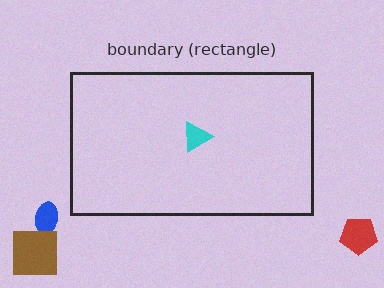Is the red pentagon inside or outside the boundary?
Outside.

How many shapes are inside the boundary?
1 inside, 3 outside.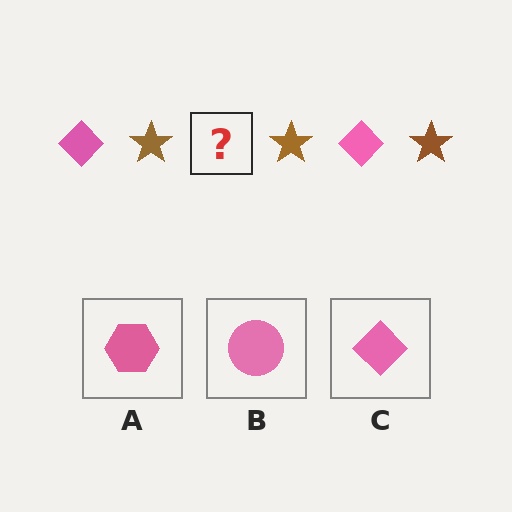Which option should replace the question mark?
Option C.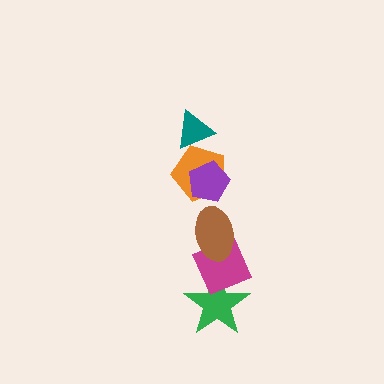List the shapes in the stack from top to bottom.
From top to bottom: the teal triangle, the purple pentagon, the orange pentagon, the brown ellipse, the magenta diamond, the green star.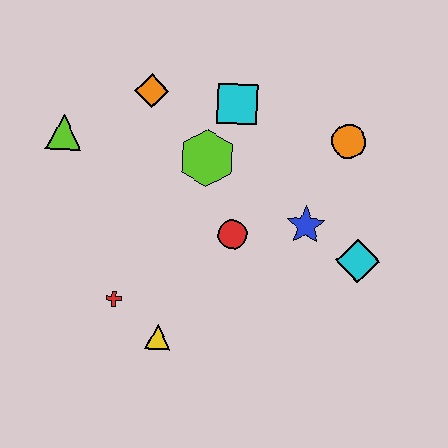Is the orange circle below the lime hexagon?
No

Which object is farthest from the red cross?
The orange circle is farthest from the red cross.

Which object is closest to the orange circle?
The blue star is closest to the orange circle.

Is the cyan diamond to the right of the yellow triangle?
Yes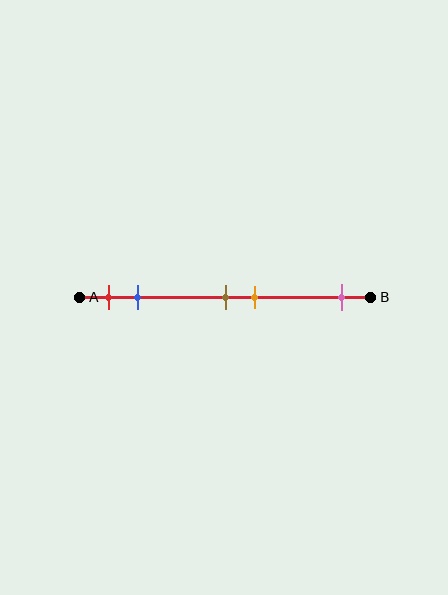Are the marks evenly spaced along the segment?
No, the marks are not evenly spaced.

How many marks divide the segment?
There are 5 marks dividing the segment.